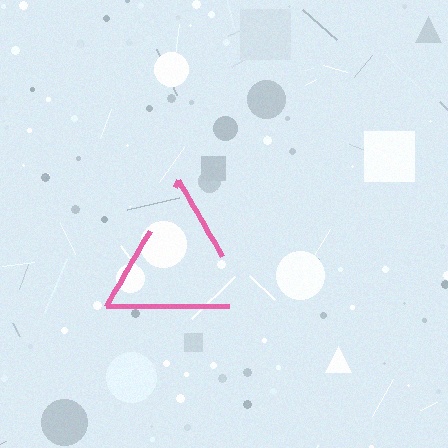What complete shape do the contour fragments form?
The contour fragments form a triangle.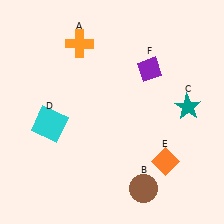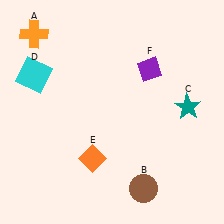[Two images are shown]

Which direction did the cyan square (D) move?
The cyan square (D) moved up.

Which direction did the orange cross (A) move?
The orange cross (A) moved left.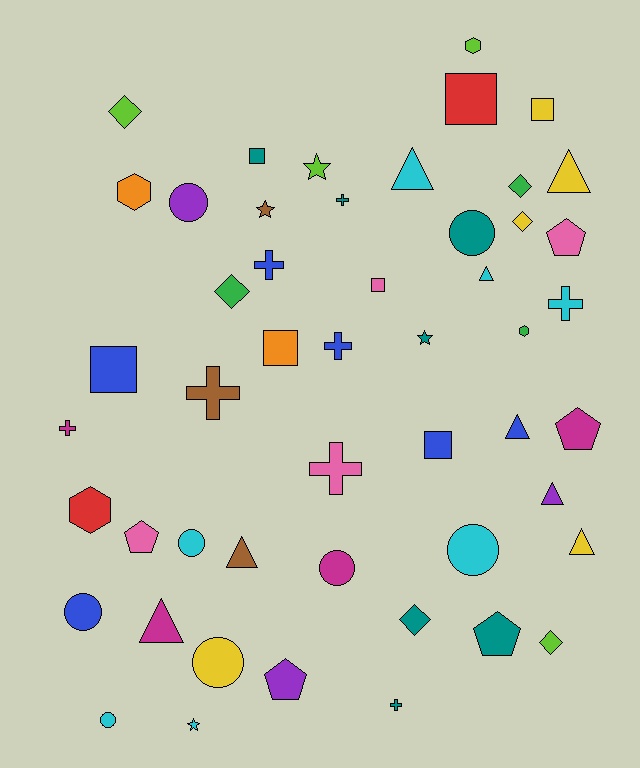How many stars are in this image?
There are 4 stars.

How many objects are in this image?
There are 50 objects.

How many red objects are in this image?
There are 2 red objects.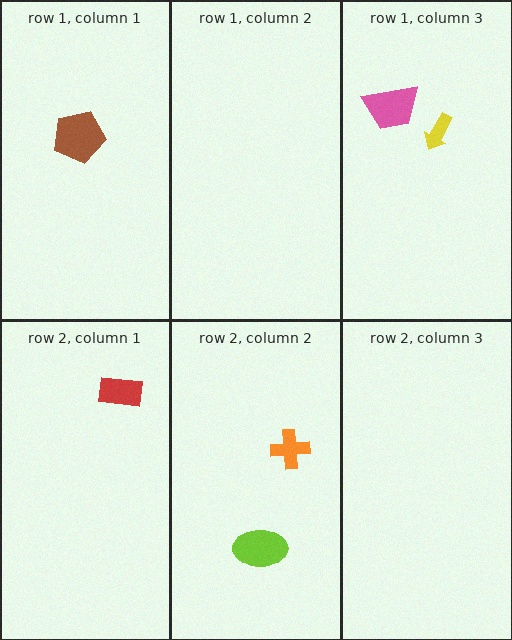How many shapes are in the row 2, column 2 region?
2.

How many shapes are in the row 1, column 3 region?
2.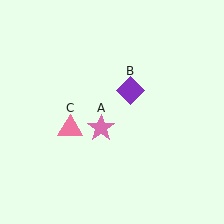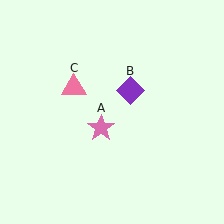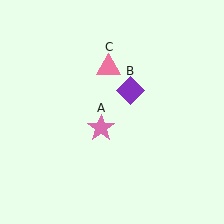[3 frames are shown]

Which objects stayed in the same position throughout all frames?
Pink star (object A) and purple diamond (object B) remained stationary.